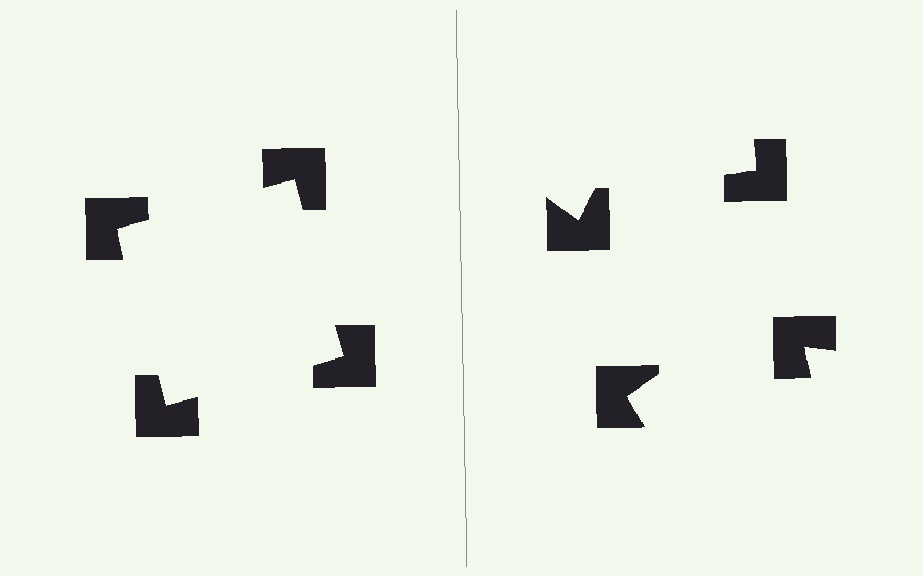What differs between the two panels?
The notched squares are positioned identically on both sides; only the wedge orientations differ. On the left they align to a square; on the right they are misaligned.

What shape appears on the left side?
An illusory square.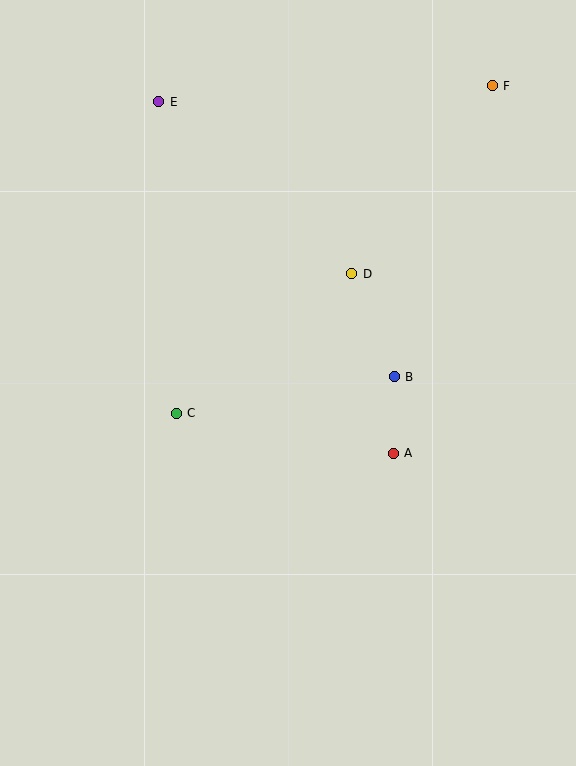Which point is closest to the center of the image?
Point B at (394, 377) is closest to the center.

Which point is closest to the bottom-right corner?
Point A is closest to the bottom-right corner.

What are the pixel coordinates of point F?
Point F is at (492, 86).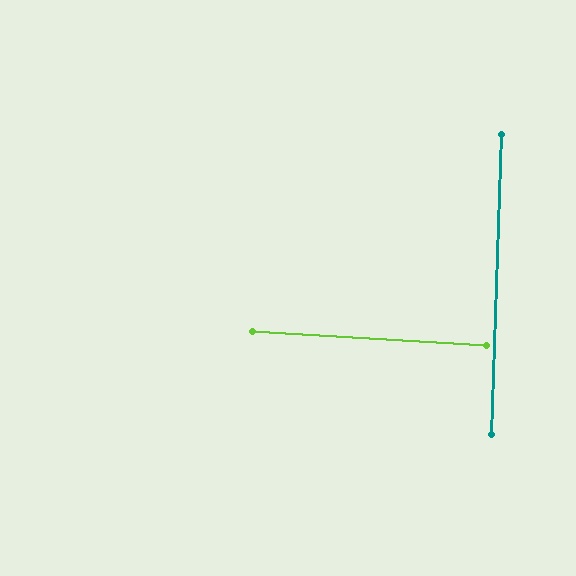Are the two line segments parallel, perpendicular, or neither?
Perpendicular — they meet at approximately 88°.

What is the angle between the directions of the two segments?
Approximately 88 degrees.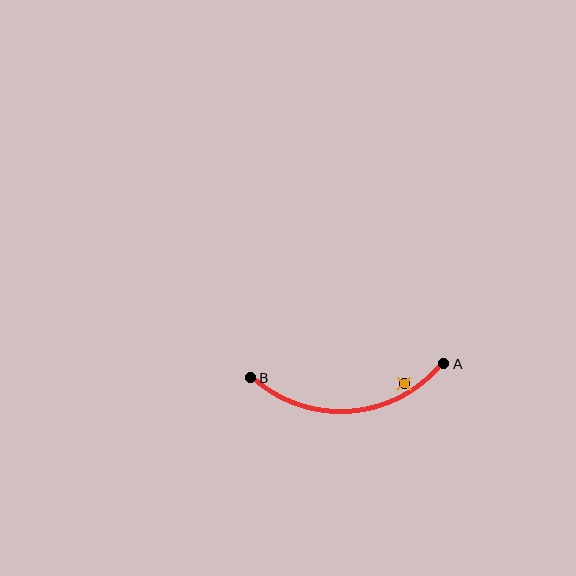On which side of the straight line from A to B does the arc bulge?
The arc bulges below the straight line connecting A and B.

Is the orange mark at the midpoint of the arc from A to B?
No — the orange mark does not lie on the arc at all. It sits slightly inside the curve.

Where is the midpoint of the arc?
The arc midpoint is the point on the curve farthest from the straight line joining A and B. It sits below that line.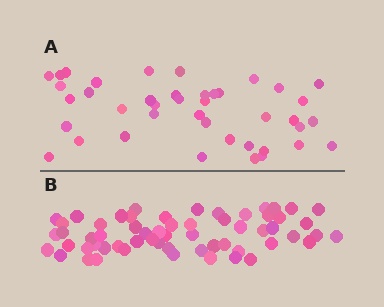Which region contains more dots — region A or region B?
Region B (the bottom region) has more dots.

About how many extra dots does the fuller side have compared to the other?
Region B has approximately 20 more dots than region A.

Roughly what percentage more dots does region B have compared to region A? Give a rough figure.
About 45% more.